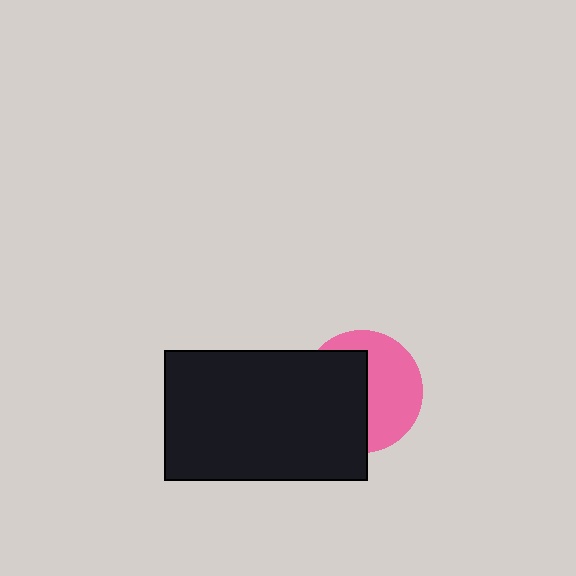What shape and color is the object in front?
The object in front is a black rectangle.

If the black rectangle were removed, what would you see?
You would see the complete pink circle.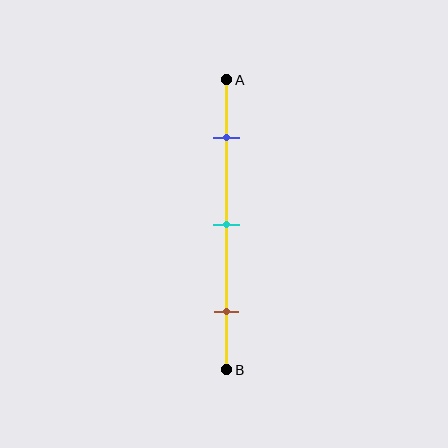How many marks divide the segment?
There are 3 marks dividing the segment.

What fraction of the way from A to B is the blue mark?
The blue mark is approximately 20% (0.2) of the way from A to B.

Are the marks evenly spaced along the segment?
Yes, the marks are approximately evenly spaced.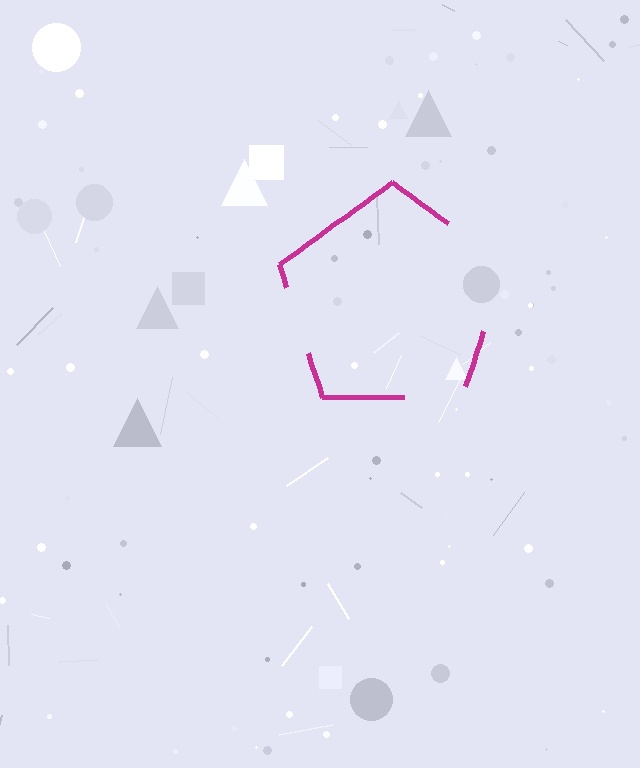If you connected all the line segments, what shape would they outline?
They would outline a pentagon.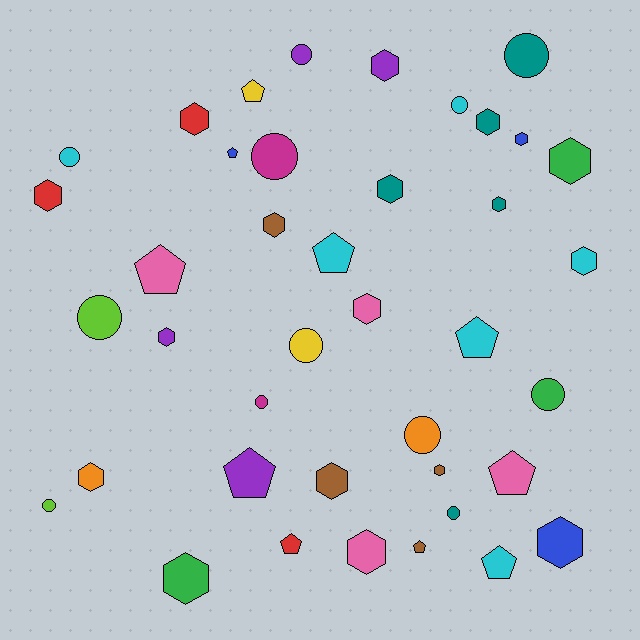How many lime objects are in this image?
There are 2 lime objects.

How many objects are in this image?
There are 40 objects.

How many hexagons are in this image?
There are 18 hexagons.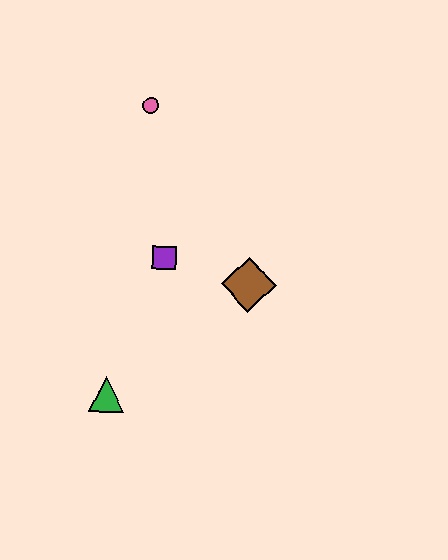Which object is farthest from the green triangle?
The pink circle is farthest from the green triangle.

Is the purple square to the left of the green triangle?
No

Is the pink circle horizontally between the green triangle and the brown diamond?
Yes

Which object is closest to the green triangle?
The purple square is closest to the green triangle.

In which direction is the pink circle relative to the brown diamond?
The pink circle is above the brown diamond.